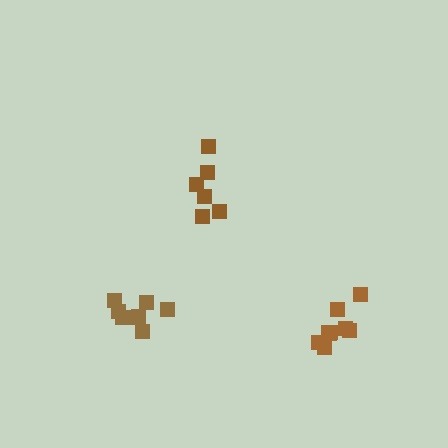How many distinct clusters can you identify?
There are 3 distinct clusters.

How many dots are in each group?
Group 1: 6 dots, Group 2: 9 dots, Group 3: 8 dots (23 total).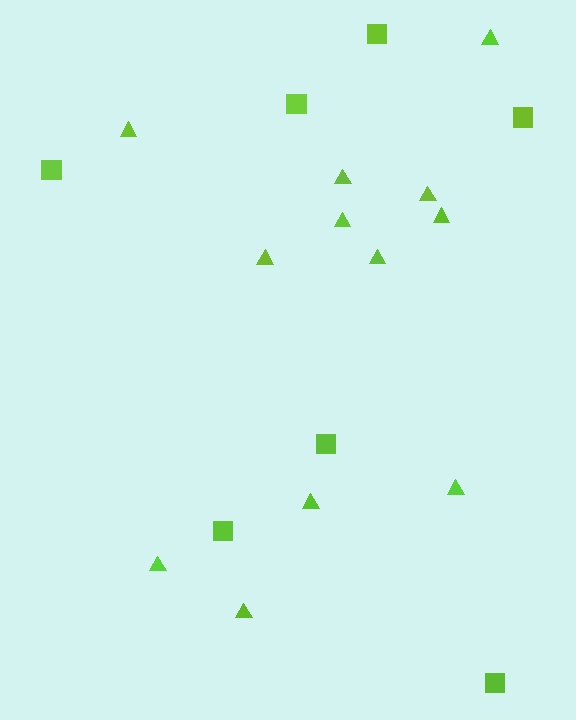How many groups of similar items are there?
There are 2 groups: one group of squares (7) and one group of triangles (12).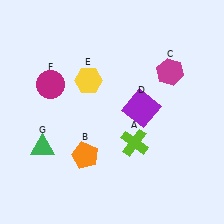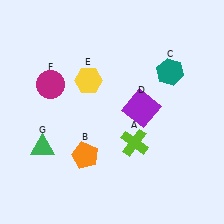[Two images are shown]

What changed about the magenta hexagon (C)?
In Image 1, C is magenta. In Image 2, it changed to teal.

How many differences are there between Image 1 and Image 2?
There is 1 difference between the two images.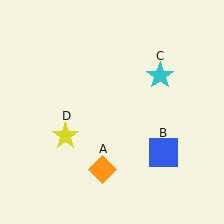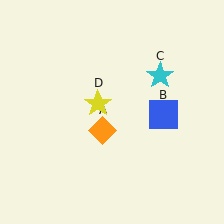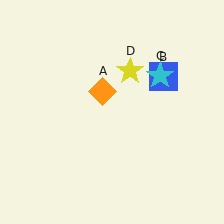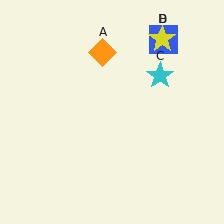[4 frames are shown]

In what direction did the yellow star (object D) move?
The yellow star (object D) moved up and to the right.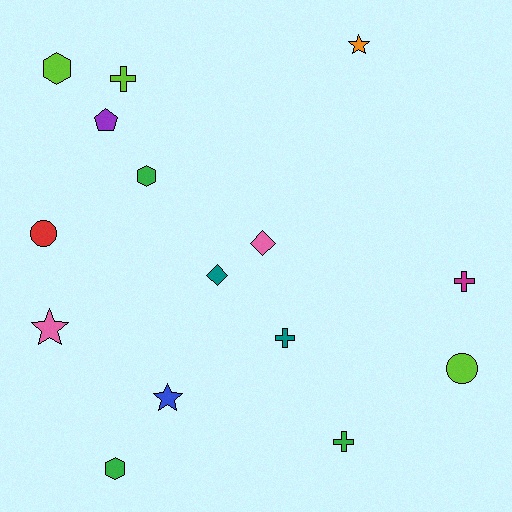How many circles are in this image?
There are 2 circles.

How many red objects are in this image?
There is 1 red object.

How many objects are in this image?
There are 15 objects.